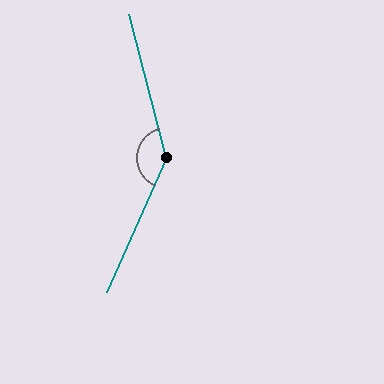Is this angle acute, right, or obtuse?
It is obtuse.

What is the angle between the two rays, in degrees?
Approximately 141 degrees.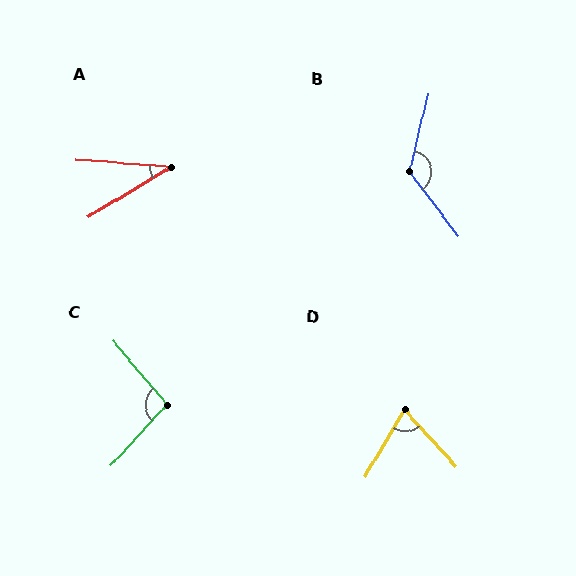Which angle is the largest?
B, at approximately 129 degrees.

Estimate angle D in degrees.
Approximately 72 degrees.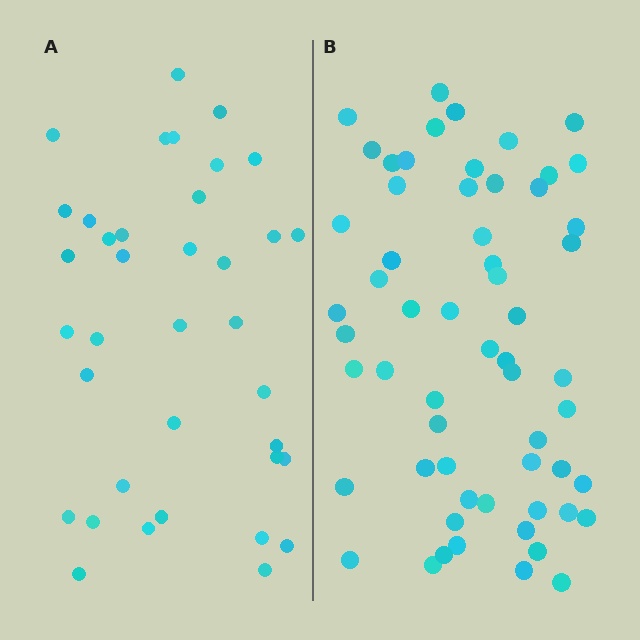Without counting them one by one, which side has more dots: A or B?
Region B (the right region) has more dots.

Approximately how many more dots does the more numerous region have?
Region B has approximately 20 more dots than region A.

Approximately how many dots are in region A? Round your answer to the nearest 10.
About 40 dots. (The exact count is 37, which rounds to 40.)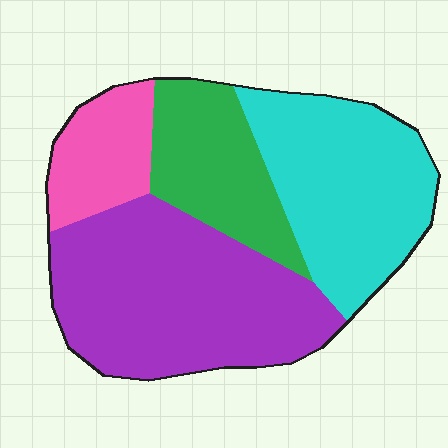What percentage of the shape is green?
Green covers around 20% of the shape.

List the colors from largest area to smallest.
From largest to smallest: purple, cyan, green, pink.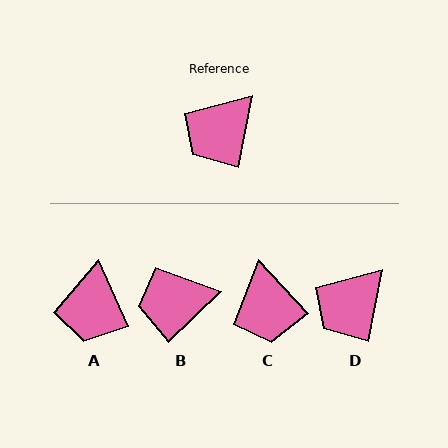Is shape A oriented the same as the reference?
No, it is off by about 34 degrees.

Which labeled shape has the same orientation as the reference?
D.